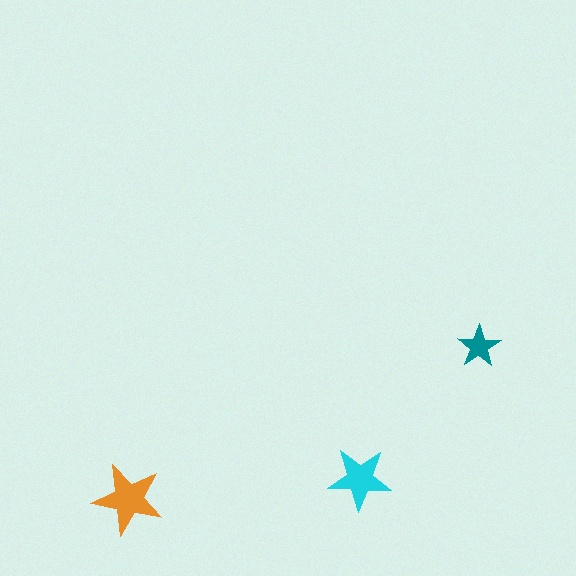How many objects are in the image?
There are 3 objects in the image.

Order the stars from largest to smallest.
the orange one, the cyan one, the teal one.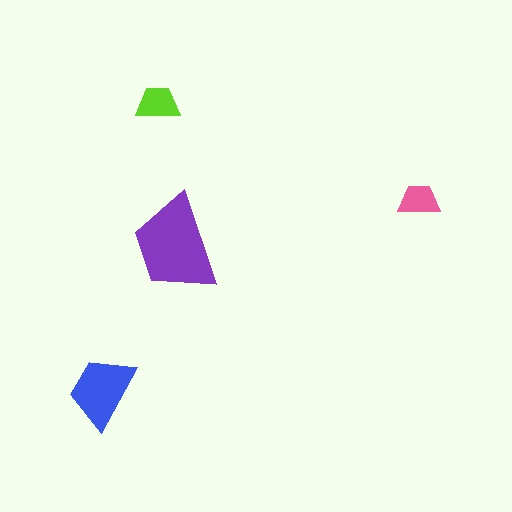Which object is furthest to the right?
The pink trapezoid is rightmost.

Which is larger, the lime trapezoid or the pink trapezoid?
The lime one.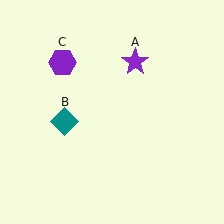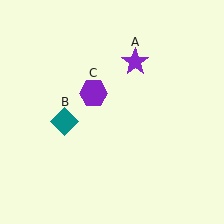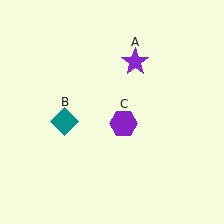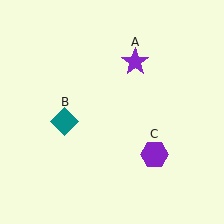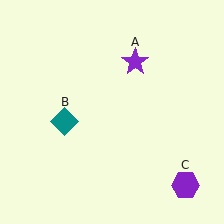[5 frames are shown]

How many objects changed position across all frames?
1 object changed position: purple hexagon (object C).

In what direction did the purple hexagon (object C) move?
The purple hexagon (object C) moved down and to the right.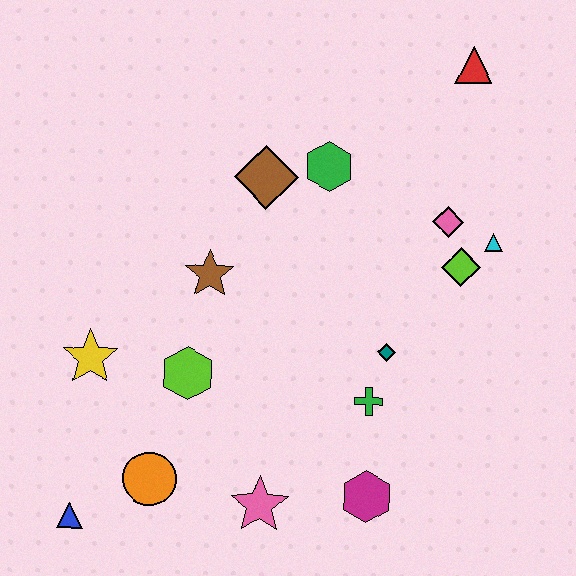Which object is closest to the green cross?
The teal diamond is closest to the green cross.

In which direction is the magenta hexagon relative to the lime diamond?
The magenta hexagon is below the lime diamond.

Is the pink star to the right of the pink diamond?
No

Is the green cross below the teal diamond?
Yes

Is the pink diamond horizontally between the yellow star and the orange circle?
No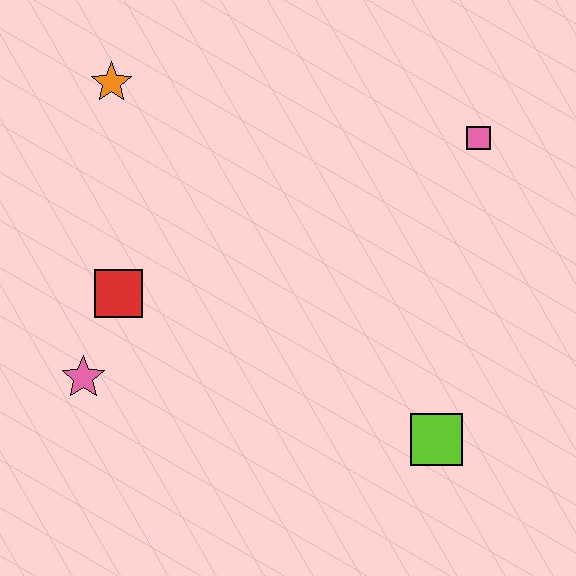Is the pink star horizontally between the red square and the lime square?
No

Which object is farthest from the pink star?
The pink square is farthest from the pink star.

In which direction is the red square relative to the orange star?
The red square is below the orange star.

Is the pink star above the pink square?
No